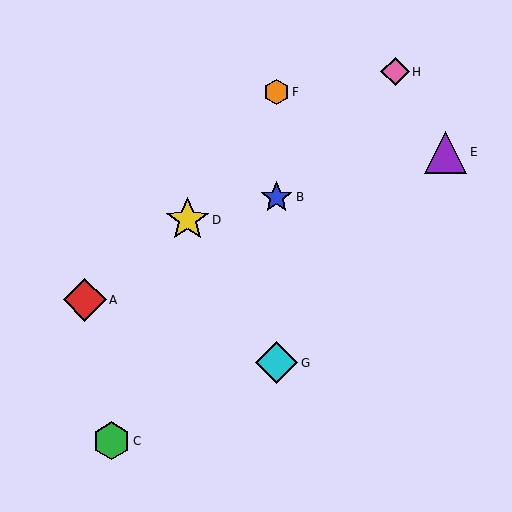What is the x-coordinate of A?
Object A is at x≈85.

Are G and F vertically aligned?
Yes, both are at x≈277.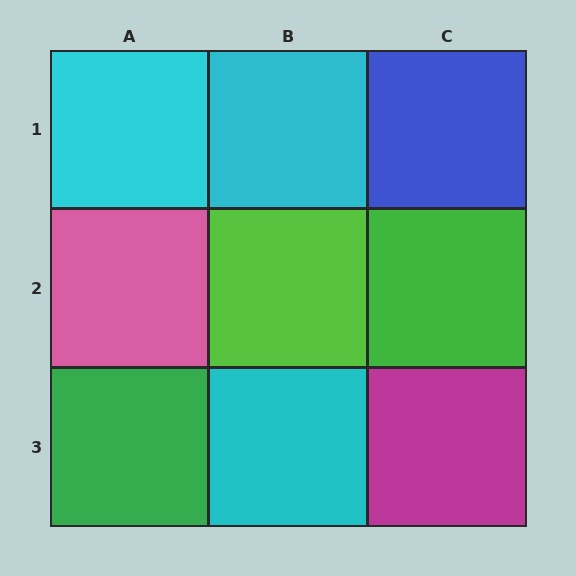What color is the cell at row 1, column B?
Cyan.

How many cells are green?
2 cells are green.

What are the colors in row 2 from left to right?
Pink, lime, green.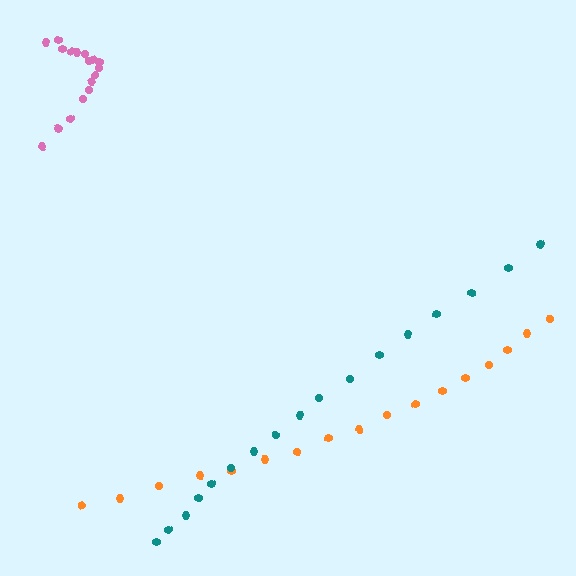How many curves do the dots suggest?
There are 3 distinct paths.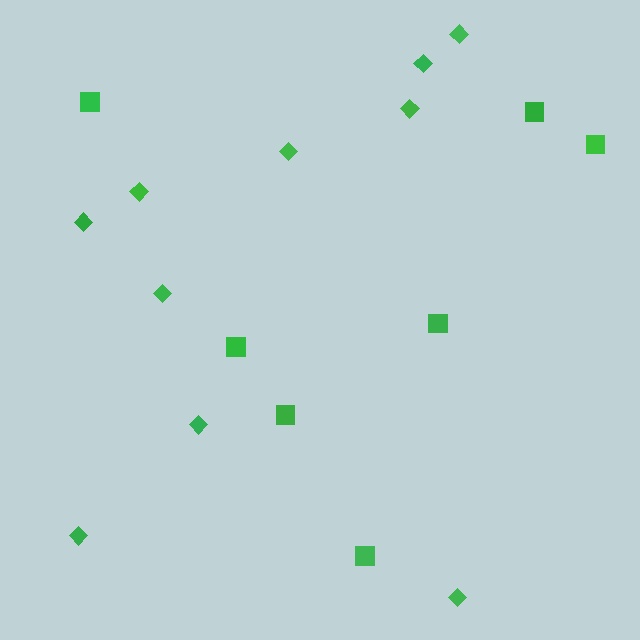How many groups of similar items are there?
There are 2 groups: one group of diamonds (10) and one group of squares (7).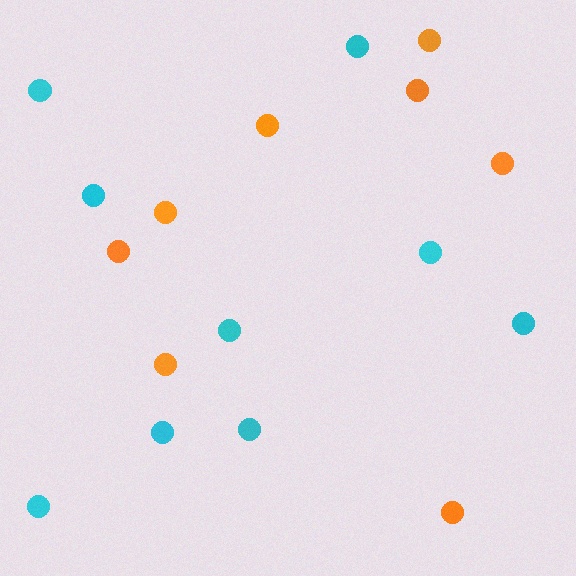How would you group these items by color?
There are 2 groups: one group of orange circles (8) and one group of cyan circles (9).